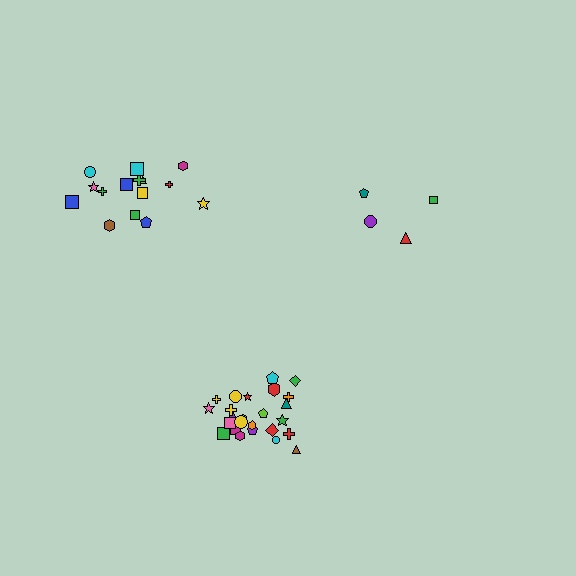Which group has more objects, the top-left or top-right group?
The top-left group.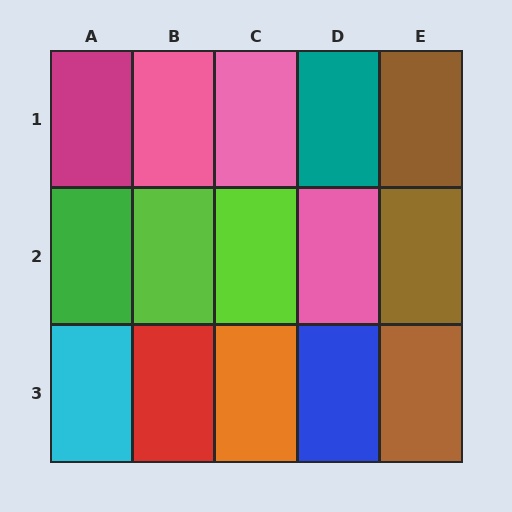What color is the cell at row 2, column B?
Lime.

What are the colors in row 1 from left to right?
Magenta, pink, pink, teal, brown.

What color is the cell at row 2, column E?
Brown.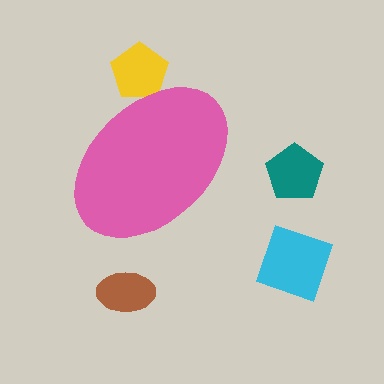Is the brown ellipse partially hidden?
No, the brown ellipse is fully visible.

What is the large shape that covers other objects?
A pink ellipse.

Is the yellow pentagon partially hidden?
Yes, the yellow pentagon is partially hidden behind the pink ellipse.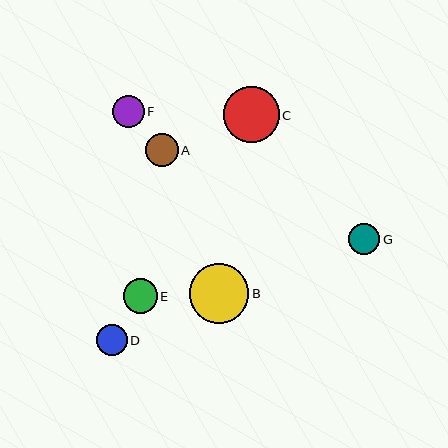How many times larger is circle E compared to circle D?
Circle E is approximately 1.1 times the size of circle D.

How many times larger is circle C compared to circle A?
Circle C is approximately 1.7 times the size of circle A.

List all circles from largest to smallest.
From largest to smallest: B, C, E, A, G, F, D.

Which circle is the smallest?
Circle D is the smallest with a size of approximately 31 pixels.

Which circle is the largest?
Circle B is the largest with a size of approximately 59 pixels.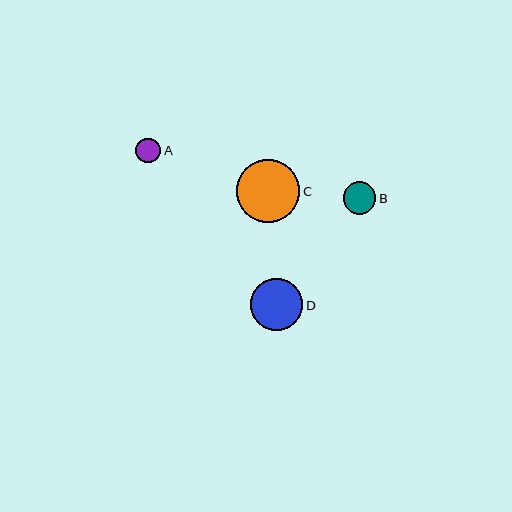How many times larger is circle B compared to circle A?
Circle B is approximately 1.3 times the size of circle A.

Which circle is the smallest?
Circle A is the smallest with a size of approximately 25 pixels.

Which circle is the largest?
Circle C is the largest with a size of approximately 63 pixels.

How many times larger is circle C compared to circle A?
Circle C is approximately 2.5 times the size of circle A.